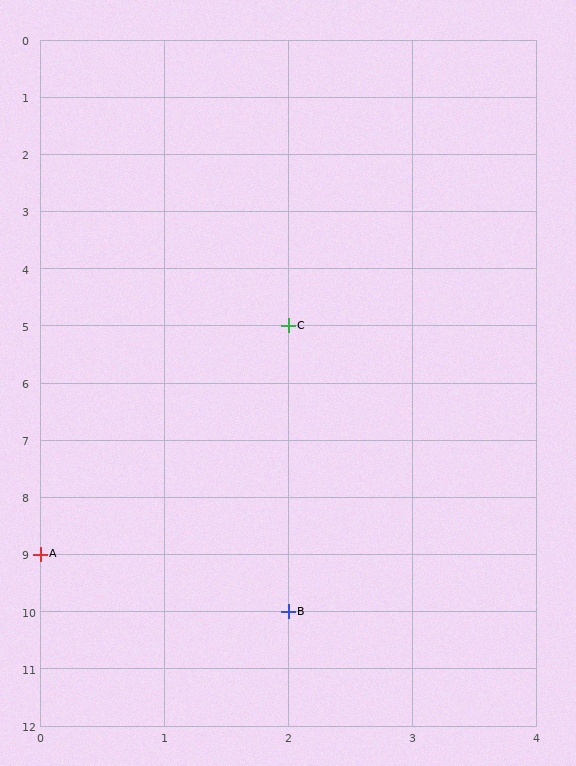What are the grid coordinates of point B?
Point B is at grid coordinates (2, 10).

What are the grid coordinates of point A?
Point A is at grid coordinates (0, 9).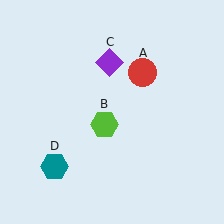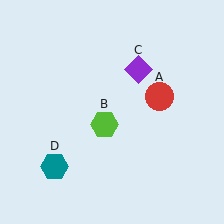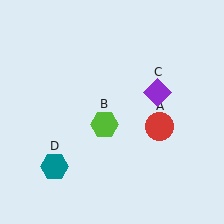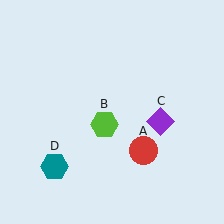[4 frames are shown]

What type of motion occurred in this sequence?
The red circle (object A), purple diamond (object C) rotated clockwise around the center of the scene.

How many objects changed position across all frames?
2 objects changed position: red circle (object A), purple diamond (object C).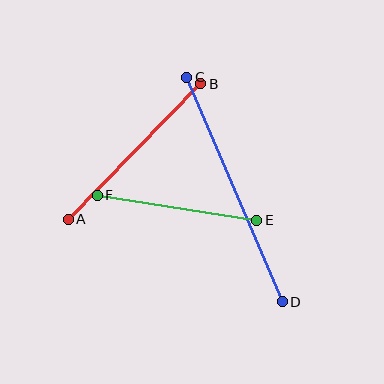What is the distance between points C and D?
The distance is approximately 244 pixels.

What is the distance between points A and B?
The distance is approximately 190 pixels.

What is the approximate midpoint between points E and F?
The midpoint is at approximately (177, 208) pixels.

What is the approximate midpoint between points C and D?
The midpoint is at approximately (234, 189) pixels.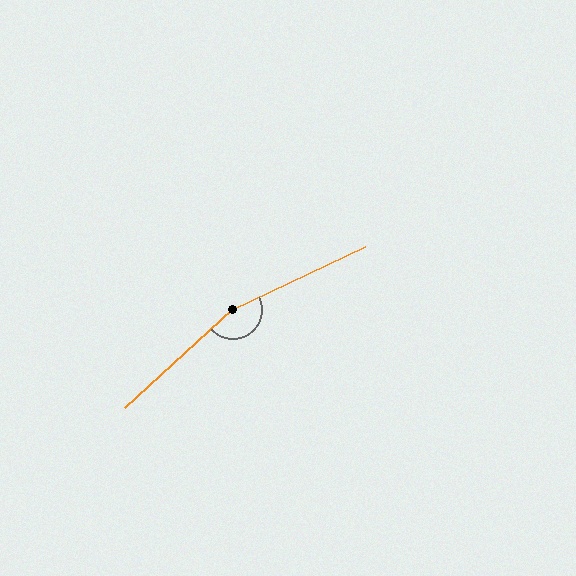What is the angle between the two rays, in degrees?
Approximately 163 degrees.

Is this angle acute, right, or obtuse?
It is obtuse.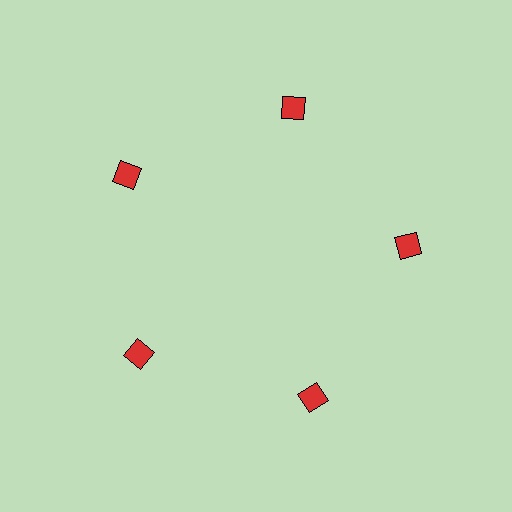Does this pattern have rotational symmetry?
Yes, this pattern has 5-fold rotational symmetry. It looks the same after rotating 72 degrees around the center.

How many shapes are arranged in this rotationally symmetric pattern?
There are 5 shapes, arranged in 5 groups of 1.